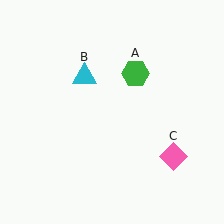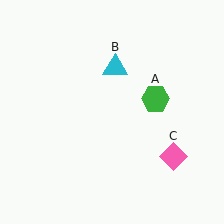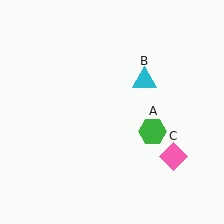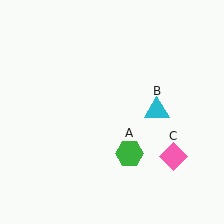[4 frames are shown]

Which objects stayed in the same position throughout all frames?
Pink diamond (object C) remained stationary.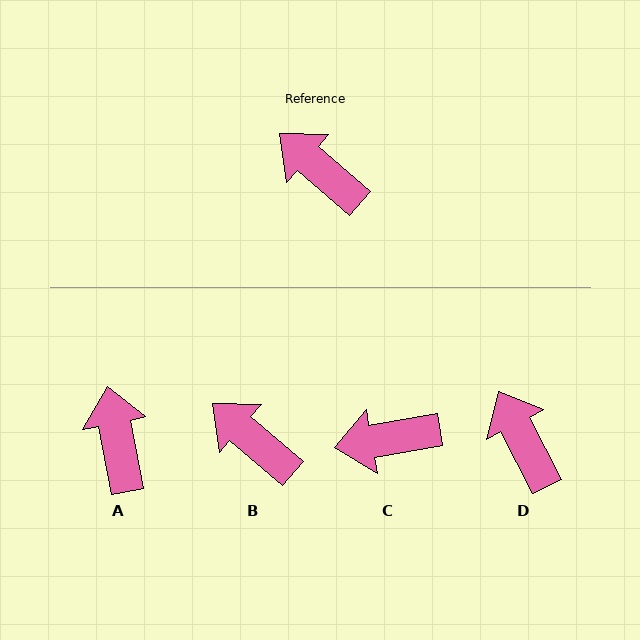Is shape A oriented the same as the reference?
No, it is off by about 38 degrees.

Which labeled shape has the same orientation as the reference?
B.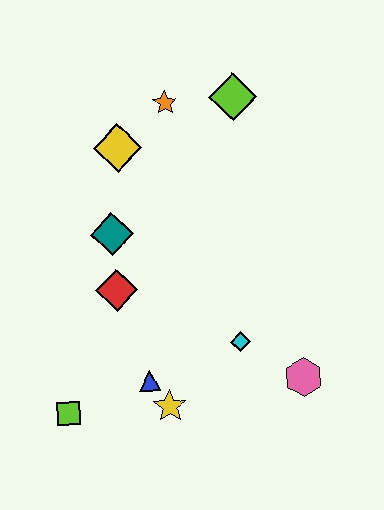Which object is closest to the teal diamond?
The red diamond is closest to the teal diamond.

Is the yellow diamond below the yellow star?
No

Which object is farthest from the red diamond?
The lime diamond is farthest from the red diamond.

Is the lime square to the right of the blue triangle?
No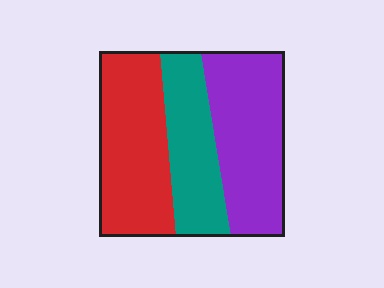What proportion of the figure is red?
Red covers roughly 35% of the figure.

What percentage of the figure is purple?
Purple covers about 35% of the figure.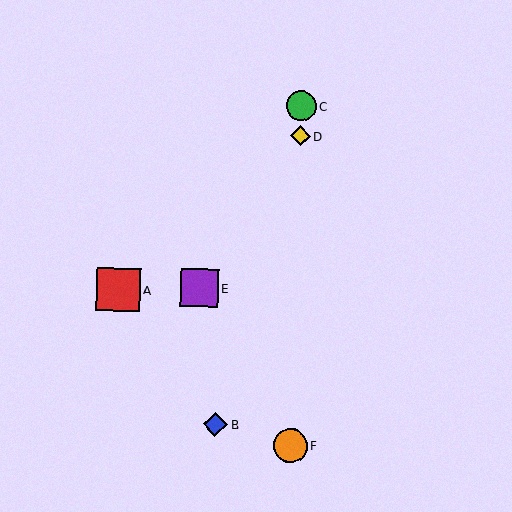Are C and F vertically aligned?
Yes, both are at x≈301.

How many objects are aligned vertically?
3 objects (C, D, F) are aligned vertically.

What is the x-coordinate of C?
Object C is at x≈301.